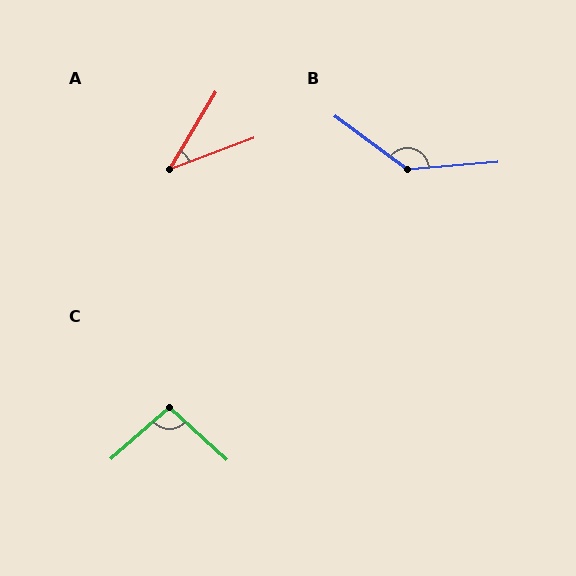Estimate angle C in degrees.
Approximately 97 degrees.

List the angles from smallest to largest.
A (39°), C (97°), B (139°).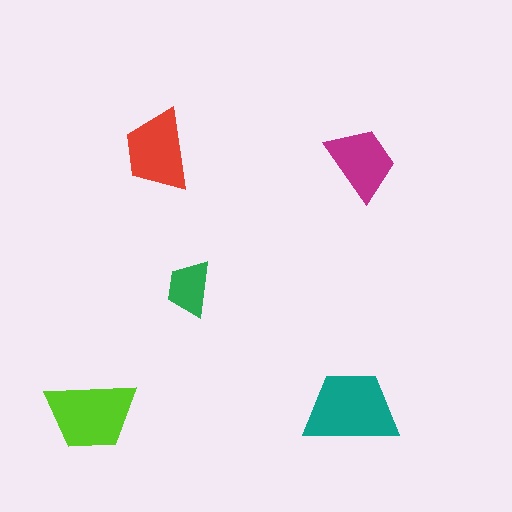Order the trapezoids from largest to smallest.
the teal one, the lime one, the red one, the magenta one, the green one.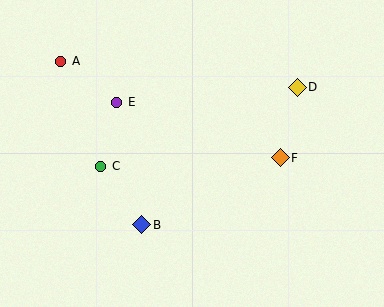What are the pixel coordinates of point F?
Point F is at (280, 158).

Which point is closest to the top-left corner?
Point A is closest to the top-left corner.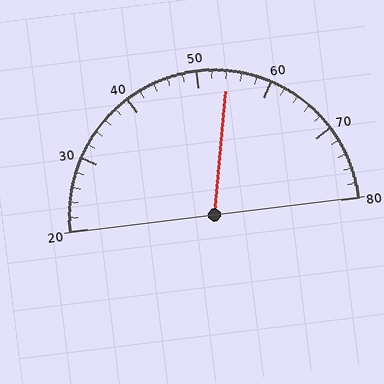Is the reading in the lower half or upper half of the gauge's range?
The reading is in the upper half of the range (20 to 80).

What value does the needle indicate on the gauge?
The needle indicates approximately 54.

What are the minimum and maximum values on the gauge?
The gauge ranges from 20 to 80.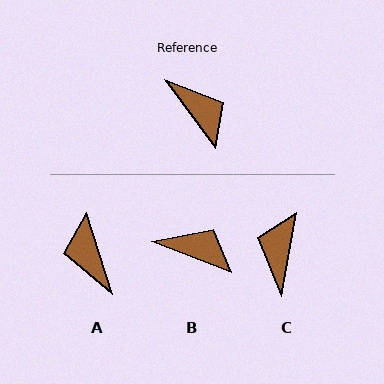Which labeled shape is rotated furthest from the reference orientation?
A, about 161 degrees away.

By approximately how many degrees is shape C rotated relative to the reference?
Approximately 133 degrees counter-clockwise.